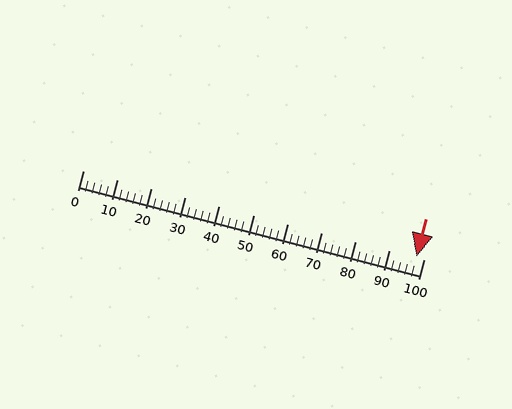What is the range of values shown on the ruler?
The ruler shows values from 0 to 100.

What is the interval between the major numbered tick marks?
The major tick marks are spaced 10 units apart.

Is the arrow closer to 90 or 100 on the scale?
The arrow is closer to 100.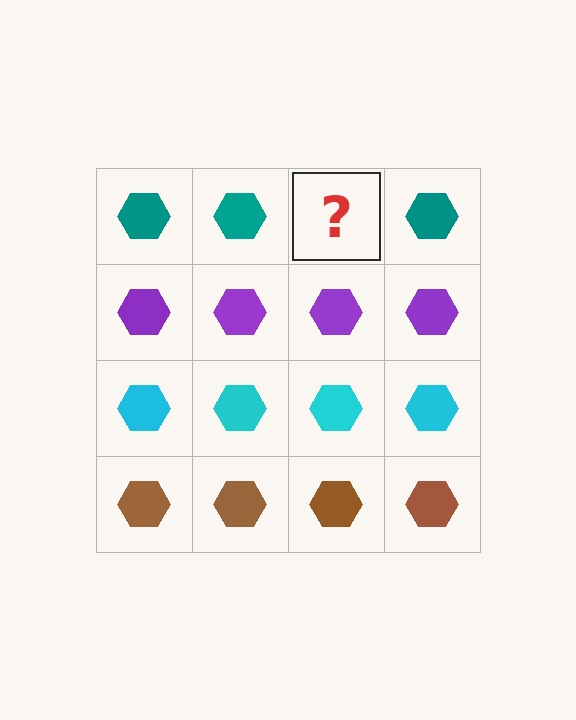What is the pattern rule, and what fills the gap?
The rule is that each row has a consistent color. The gap should be filled with a teal hexagon.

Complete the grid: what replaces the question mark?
The question mark should be replaced with a teal hexagon.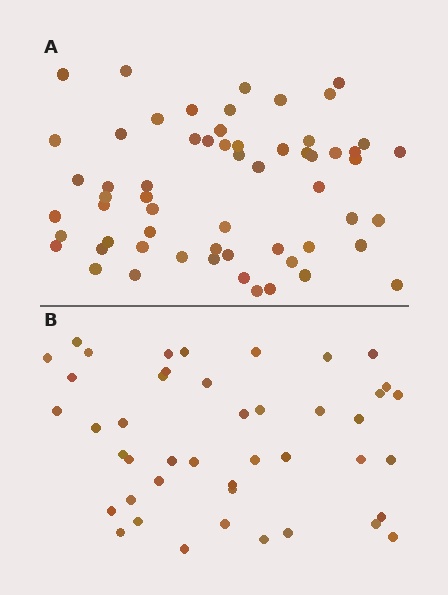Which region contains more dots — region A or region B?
Region A (the top region) has more dots.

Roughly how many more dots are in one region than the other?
Region A has approximately 15 more dots than region B.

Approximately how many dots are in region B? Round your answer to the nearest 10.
About 40 dots. (The exact count is 44, which rounds to 40.)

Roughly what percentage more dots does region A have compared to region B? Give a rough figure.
About 35% more.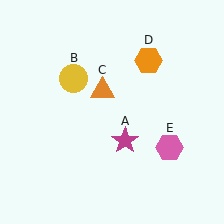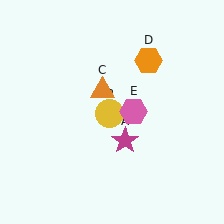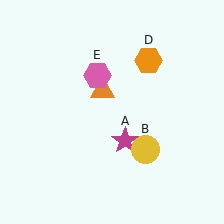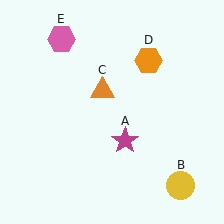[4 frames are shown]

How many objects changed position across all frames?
2 objects changed position: yellow circle (object B), pink hexagon (object E).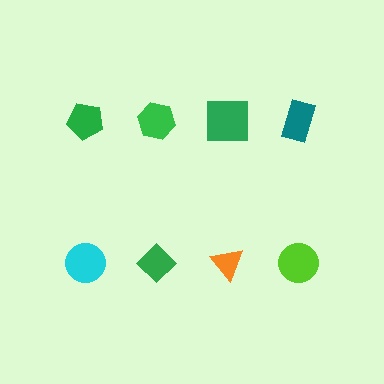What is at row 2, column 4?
A lime circle.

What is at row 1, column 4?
A teal rectangle.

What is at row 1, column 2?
A green hexagon.